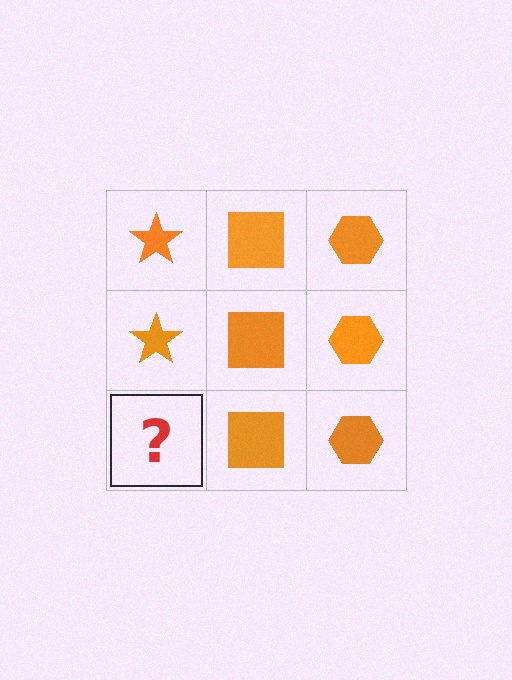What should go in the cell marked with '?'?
The missing cell should contain an orange star.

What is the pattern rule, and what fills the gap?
The rule is that each column has a consistent shape. The gap should be filled with an orange star.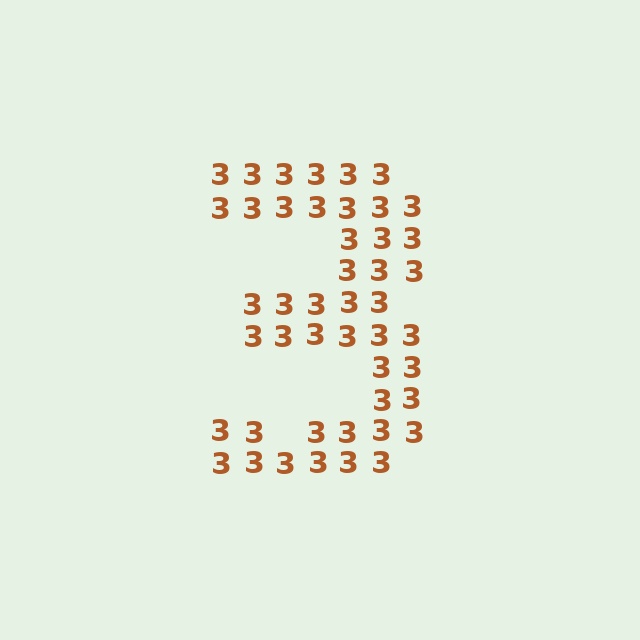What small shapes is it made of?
It is made of small digit 3's.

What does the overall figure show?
The overall figure shows the digit 3.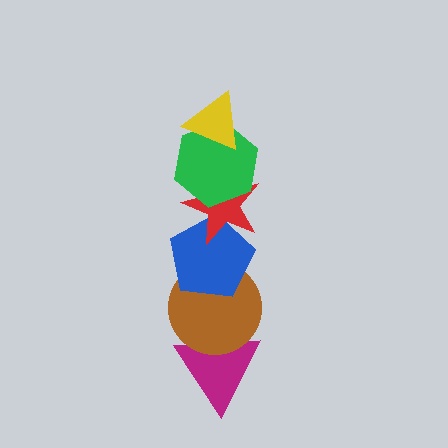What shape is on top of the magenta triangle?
The brown circle is on top of the magenta triangle.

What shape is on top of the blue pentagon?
The red star is on top of the blue pentagon.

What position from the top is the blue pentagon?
The blue pentagon is 4th from the top.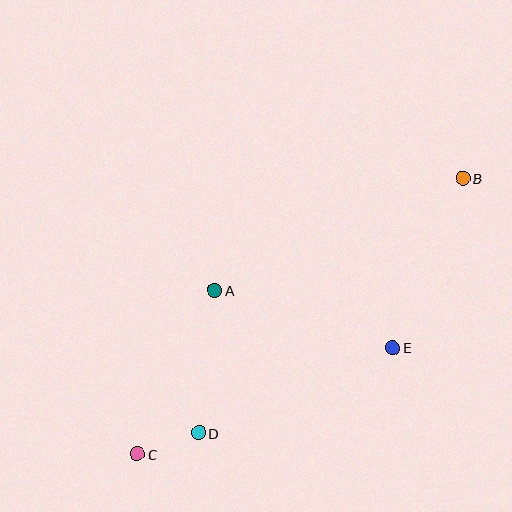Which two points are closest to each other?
Points C and D are closest to each other.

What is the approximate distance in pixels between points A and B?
The distance between A and B is approximately 272 pixels.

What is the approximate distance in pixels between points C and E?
The distance between C and E is approximately 277 pixels.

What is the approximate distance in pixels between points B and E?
The distance between B and E is approximately 183 pixels.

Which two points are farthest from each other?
Points B and C are farthest from each other.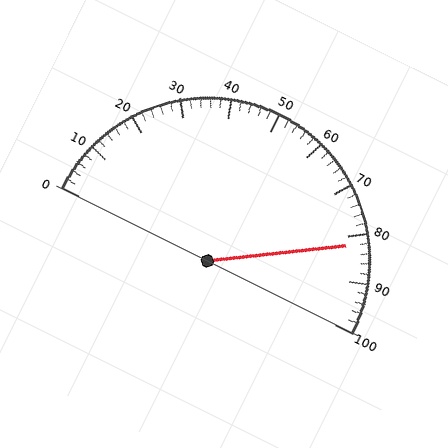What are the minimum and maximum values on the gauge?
The gauge ranges from 0 to 100.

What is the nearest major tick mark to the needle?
The nearest major tick mark is 80.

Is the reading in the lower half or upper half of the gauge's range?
The reading is in the upper half of the range (0 to 100).